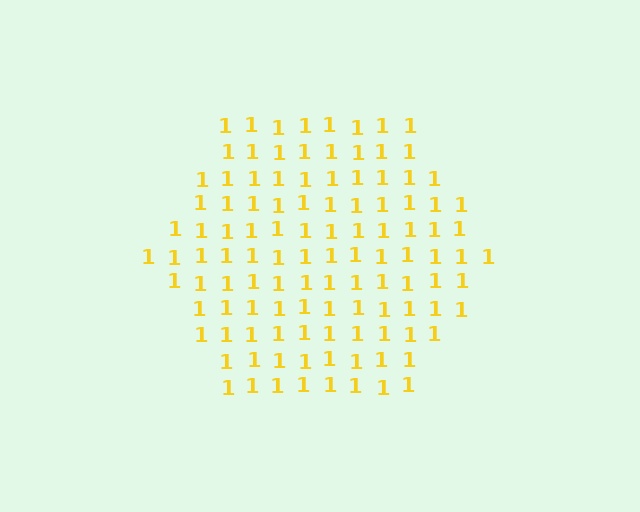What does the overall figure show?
The overall figure shows a hexagon.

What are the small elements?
The small elements are digit 1's.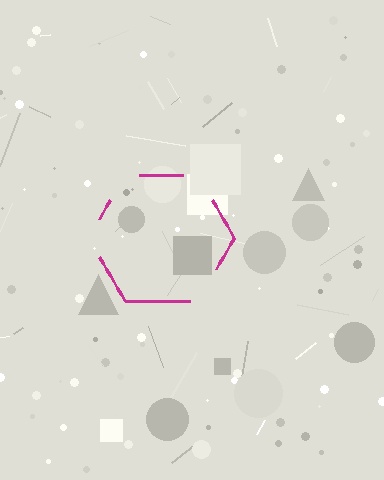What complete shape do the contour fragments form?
The contour fragments form a hexagon.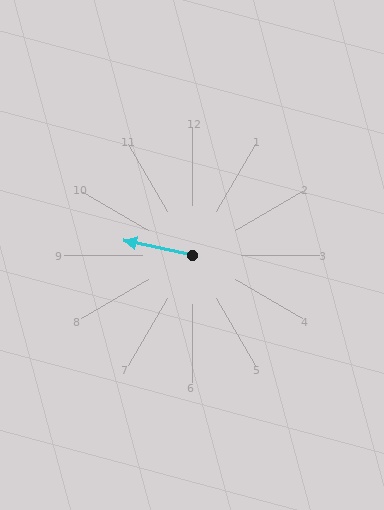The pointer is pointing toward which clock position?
Roughly 9 o'clock.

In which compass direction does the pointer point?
West.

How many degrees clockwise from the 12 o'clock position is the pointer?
Approximately 282 degrees.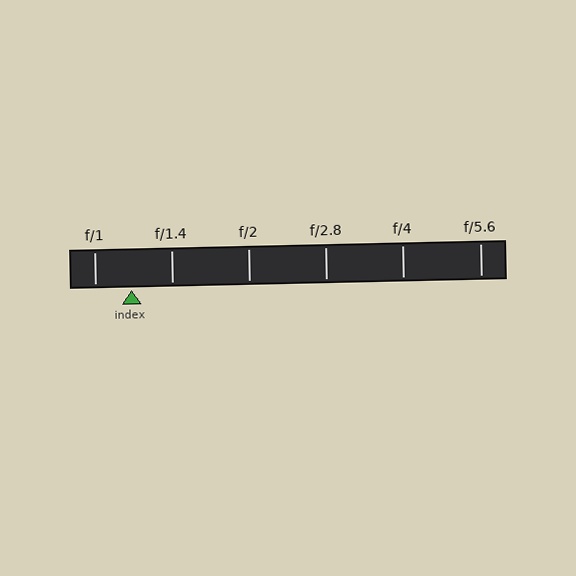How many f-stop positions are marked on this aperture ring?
There are 6 f-stop positions marked.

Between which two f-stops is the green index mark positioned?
The index mark is between f/1 and f/1.4.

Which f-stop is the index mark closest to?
The index mark is closest to f/1.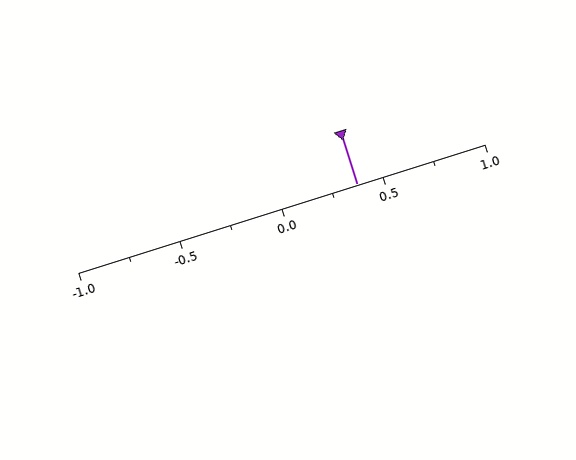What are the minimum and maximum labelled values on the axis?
The axis runs from -1.0 to 1.0.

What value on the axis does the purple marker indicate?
The marker indicates approximately 0.38.